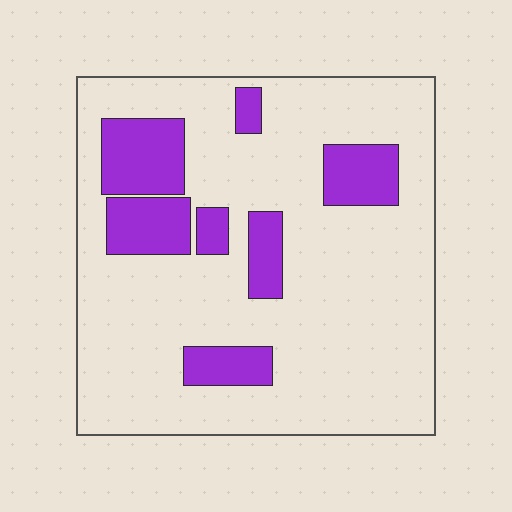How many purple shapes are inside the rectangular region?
7.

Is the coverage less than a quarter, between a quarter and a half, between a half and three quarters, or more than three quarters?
Less than a quarter.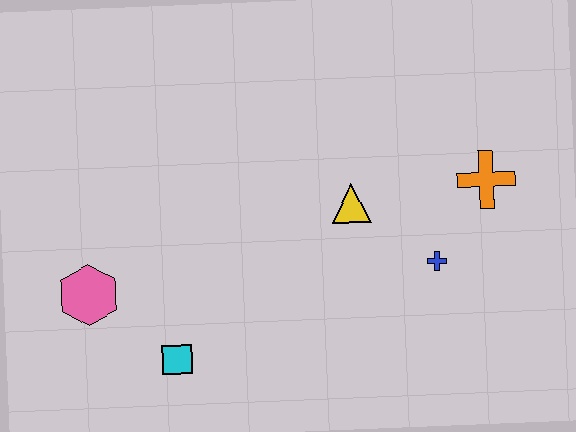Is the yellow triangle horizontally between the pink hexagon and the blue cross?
Yes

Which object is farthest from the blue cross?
The pink hexagon is farthest from the blue cross.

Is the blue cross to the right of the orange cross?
No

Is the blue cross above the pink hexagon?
Yes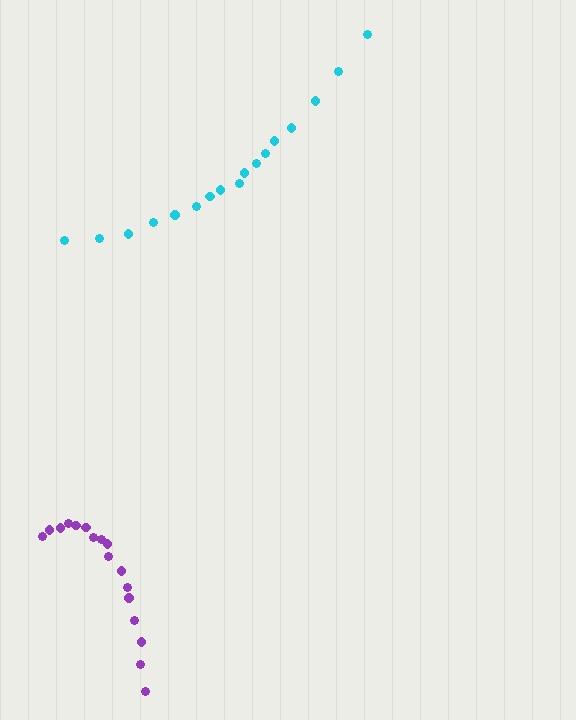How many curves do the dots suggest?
There are 2 distinct paths.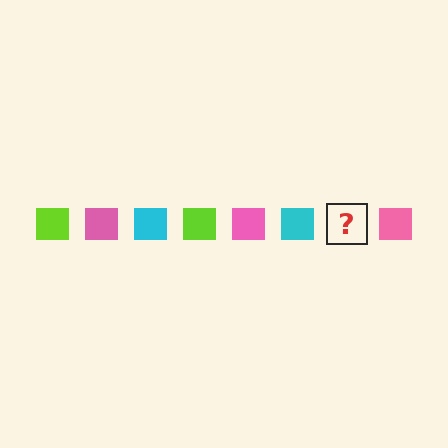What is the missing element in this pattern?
The missing element is a lime square.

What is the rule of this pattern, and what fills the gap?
The rule is that the pattern cycles through lime, pink, cyan squares. The gap should be filled with a lime square.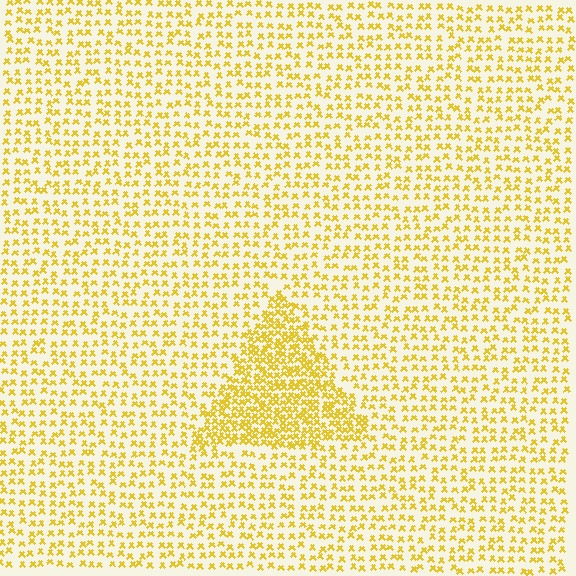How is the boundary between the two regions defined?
The boundary is defined by a change in element density (approximately 2.1x ratio). All elements are the same color, size, and shape.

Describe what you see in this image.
The image contains small yellow elements arranged at two different densities. A triangle-shaped region is visible where the elements are more densely packed than the surrounding area.